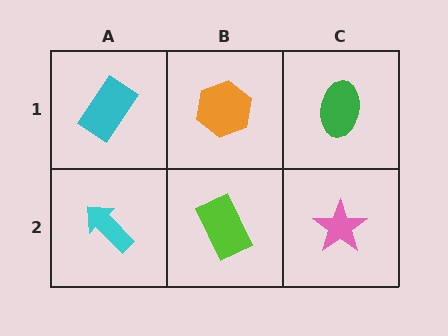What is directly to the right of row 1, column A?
An orange hexagon.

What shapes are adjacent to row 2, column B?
An orange hexagon (row 1, column B), a cyan arrow (row 2, column A), a pink star (row 2, column C).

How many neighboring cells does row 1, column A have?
2.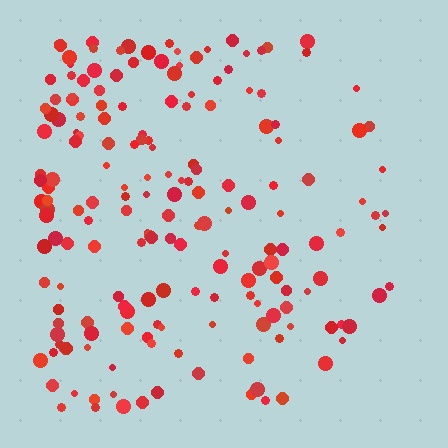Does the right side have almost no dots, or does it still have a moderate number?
Still a moderate number, just noticeably fewer than the left.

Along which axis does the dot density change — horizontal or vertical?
Horizontal.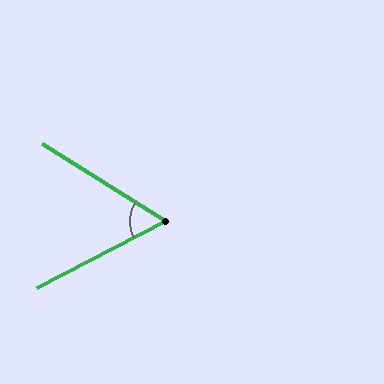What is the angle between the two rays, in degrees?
Approximately 60 degrees.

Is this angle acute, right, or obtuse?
It is acute.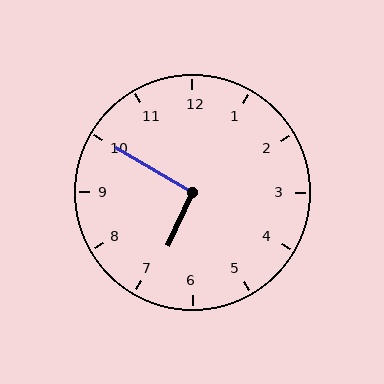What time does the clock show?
6:50.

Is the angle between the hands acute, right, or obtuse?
It is right.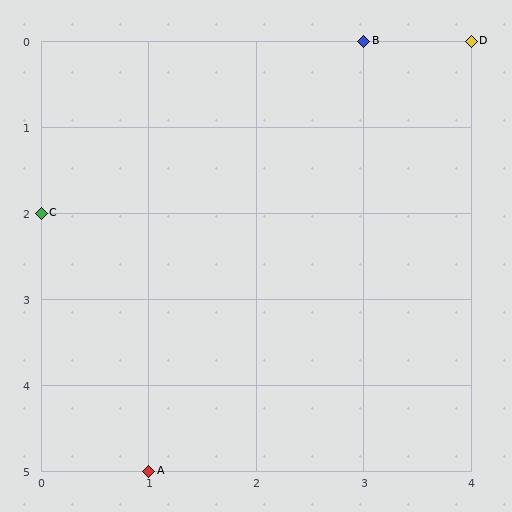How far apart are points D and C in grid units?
Points D and C are 4 columns and 2 rows apart (about 4.5 grid units diagonally).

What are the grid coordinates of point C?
Point C is at grid coordinates (0, 2).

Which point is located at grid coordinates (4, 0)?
Point D is at (4, 0).